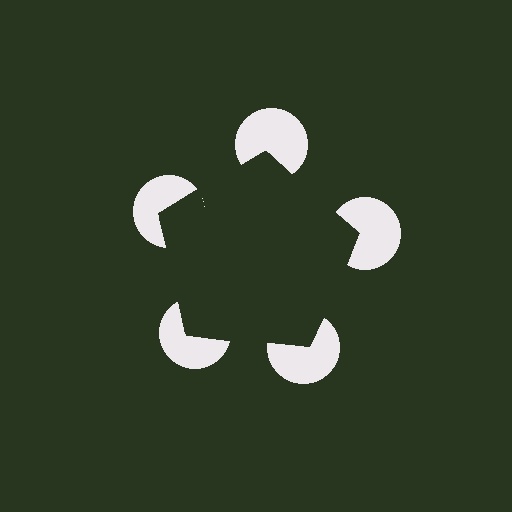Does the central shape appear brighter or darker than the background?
It typically appears slightly darker than the background, even though no actual brightness change is drawn.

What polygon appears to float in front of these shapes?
An illusory pentagon — its edges are inferred from the aligned wedge cuts in the pac-man discs, not physically drawn.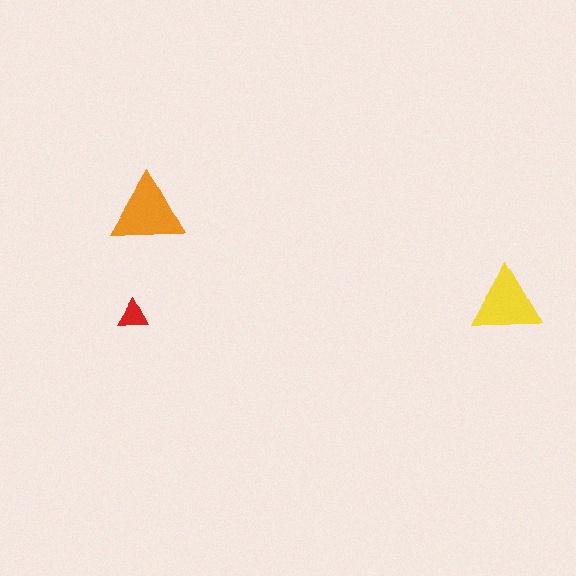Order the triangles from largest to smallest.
the orange one, the yellow one, the red one.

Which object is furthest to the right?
The yellow triangle is rightmost.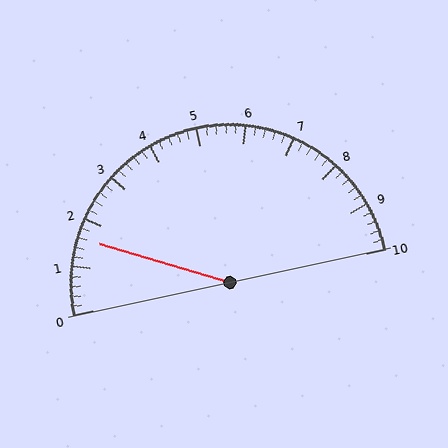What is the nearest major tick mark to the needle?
The nearest major tick mark is 2.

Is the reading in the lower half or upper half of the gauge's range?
The reading is in the lower half of the range (0 to 10).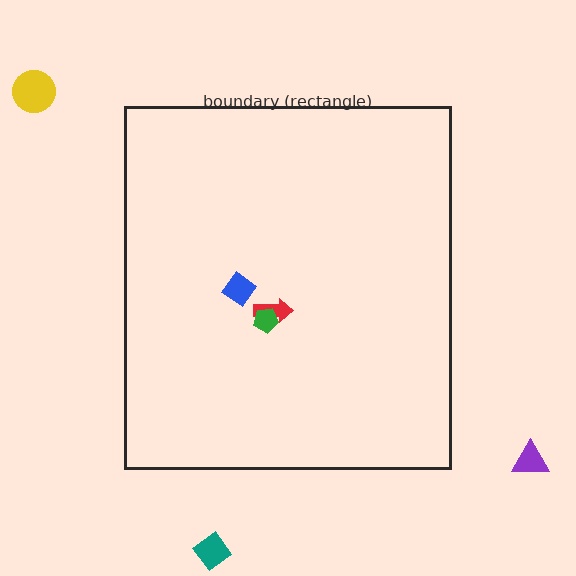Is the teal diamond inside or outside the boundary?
Outside.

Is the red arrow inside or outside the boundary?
Inside.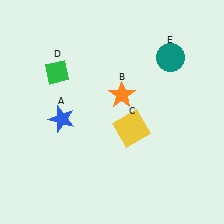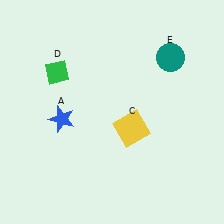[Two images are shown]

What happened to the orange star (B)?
The orange star (B) was removed in Image 2. It was in the top-right area of Image 1.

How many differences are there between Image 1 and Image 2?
There is 1 difference between the two images.